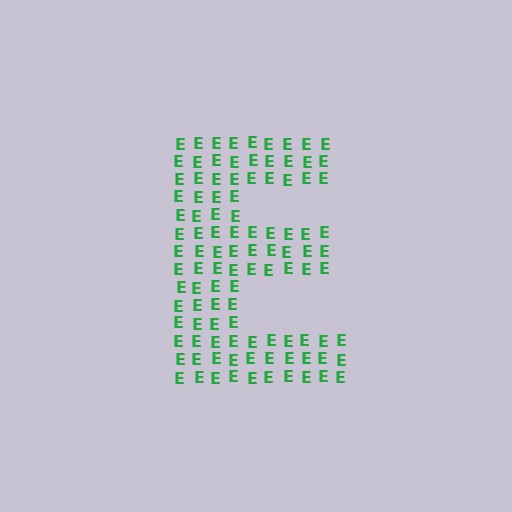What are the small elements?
The small elements are letter E's.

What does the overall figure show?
The overall figure shows the letter E.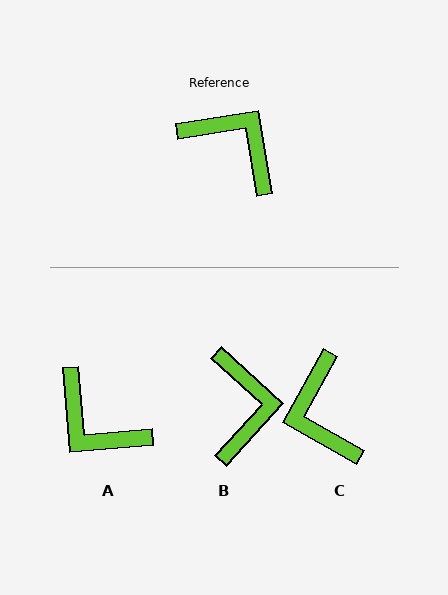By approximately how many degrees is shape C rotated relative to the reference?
Approximately 141 degrees counter-clockwise.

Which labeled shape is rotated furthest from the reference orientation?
A, about 176 degrees away.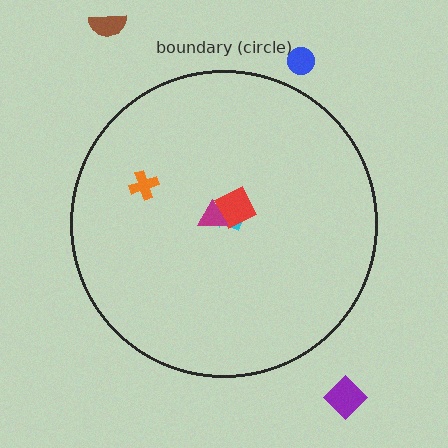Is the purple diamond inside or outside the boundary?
Outside.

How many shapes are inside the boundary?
4 inside, 3 outside.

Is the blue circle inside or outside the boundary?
Outside.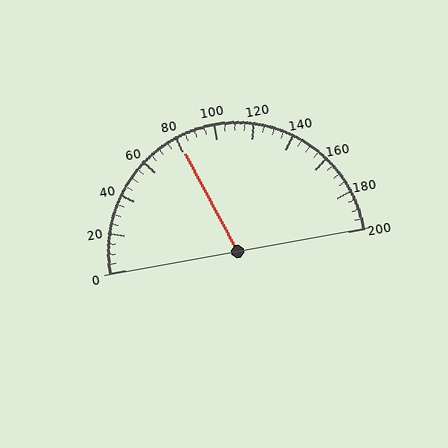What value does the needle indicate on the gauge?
The needle indicates approximately 80.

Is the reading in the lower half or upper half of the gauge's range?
The reading is in the lower half of the range (0 to 200).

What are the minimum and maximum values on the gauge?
The gauge ranges from 0 to 200.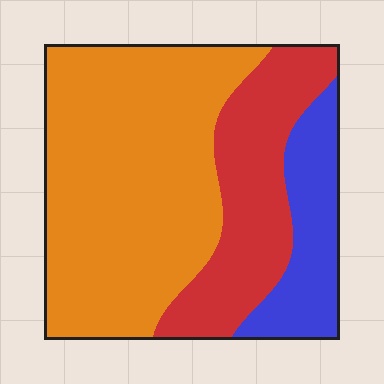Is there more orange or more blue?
Orange.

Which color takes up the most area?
Orange, at roughly 55%.